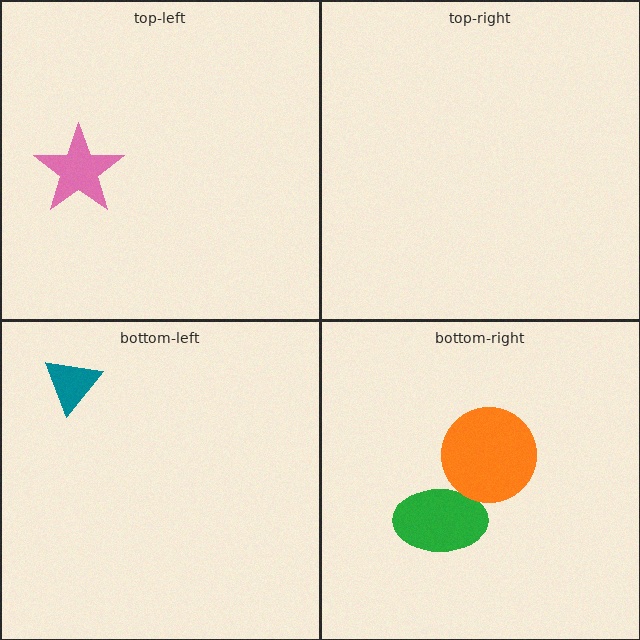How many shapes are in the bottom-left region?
1.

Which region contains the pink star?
The top-left region.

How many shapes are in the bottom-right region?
2.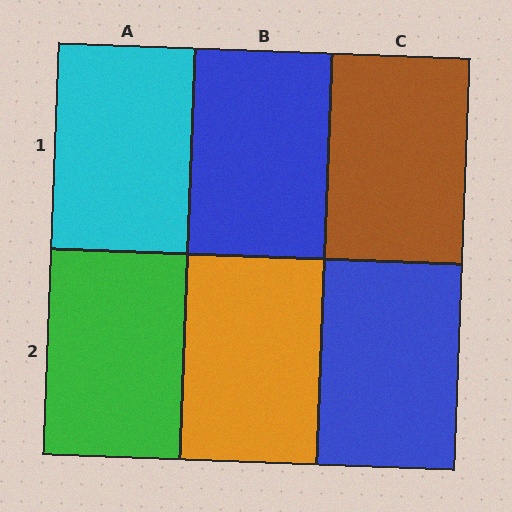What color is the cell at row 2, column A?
Green.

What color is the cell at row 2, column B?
Orange.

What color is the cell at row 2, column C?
Blue.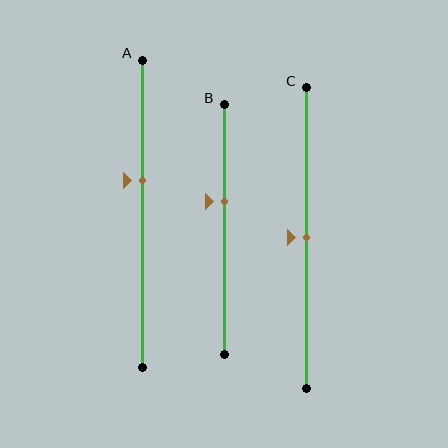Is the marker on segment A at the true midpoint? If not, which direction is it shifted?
No, the marker on segment A is shifted upward by about 11% of the segment length.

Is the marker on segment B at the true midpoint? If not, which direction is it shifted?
No, the marker on segment B is shifted upward by about 11% of the segment length.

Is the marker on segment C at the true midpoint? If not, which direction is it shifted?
Yes, the marker on segment C is at the true midpoint.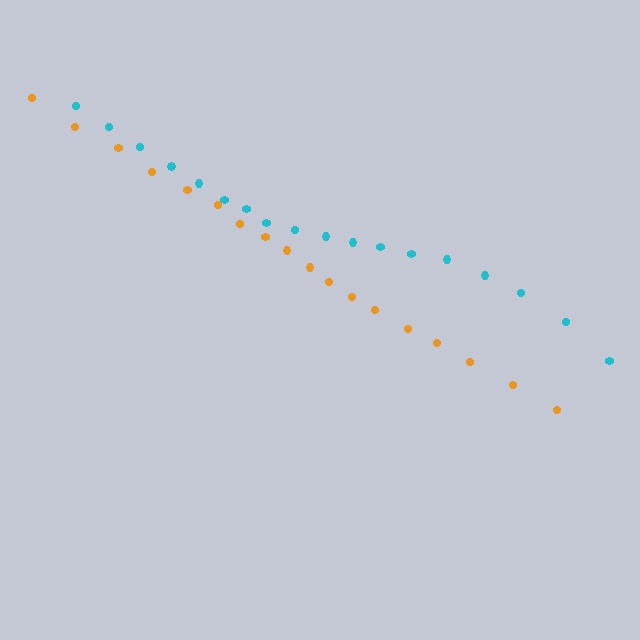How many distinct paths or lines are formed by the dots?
There are 2 distinct paths.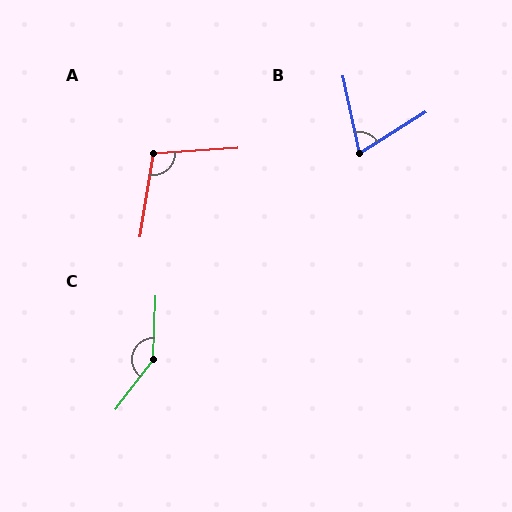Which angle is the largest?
C, at approximately 145 degrees.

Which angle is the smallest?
B, at approximately 70 degrees.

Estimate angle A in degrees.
Approximately 103 degrees.